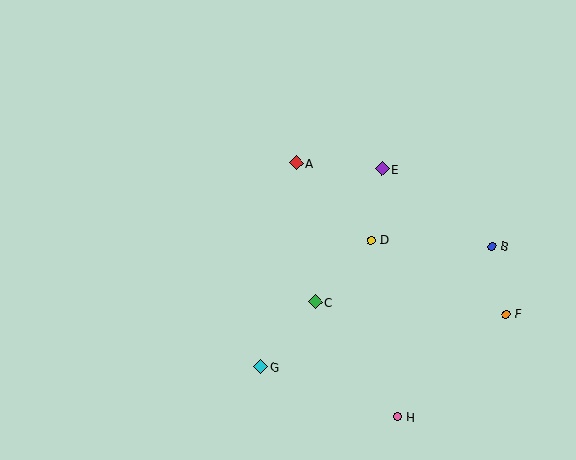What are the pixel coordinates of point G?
Point G is at (261, 367).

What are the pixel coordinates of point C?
Point C is at (315, 302).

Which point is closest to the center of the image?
Point A at (296, 163) is closest to the center.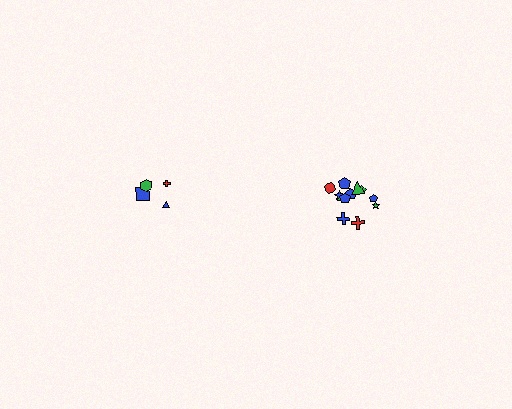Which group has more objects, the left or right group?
The right group.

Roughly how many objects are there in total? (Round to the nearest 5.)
Roughly 15 objects in total.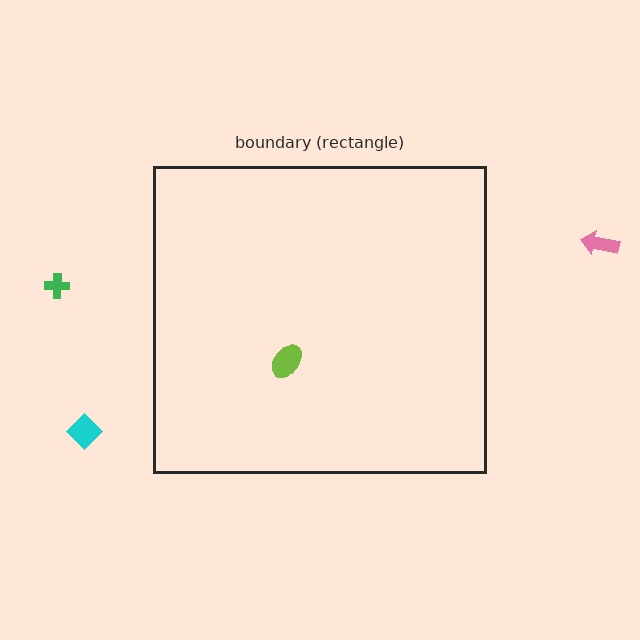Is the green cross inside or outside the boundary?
Outside.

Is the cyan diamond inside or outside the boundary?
Outside.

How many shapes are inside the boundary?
1 inside, 3 outside.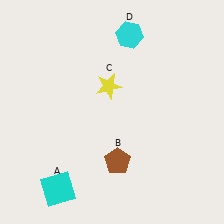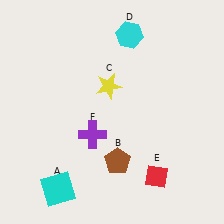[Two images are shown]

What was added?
A red diamond (E), a purple cross (F) were added in Image 2.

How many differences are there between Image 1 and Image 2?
There are 2 differences between the two images.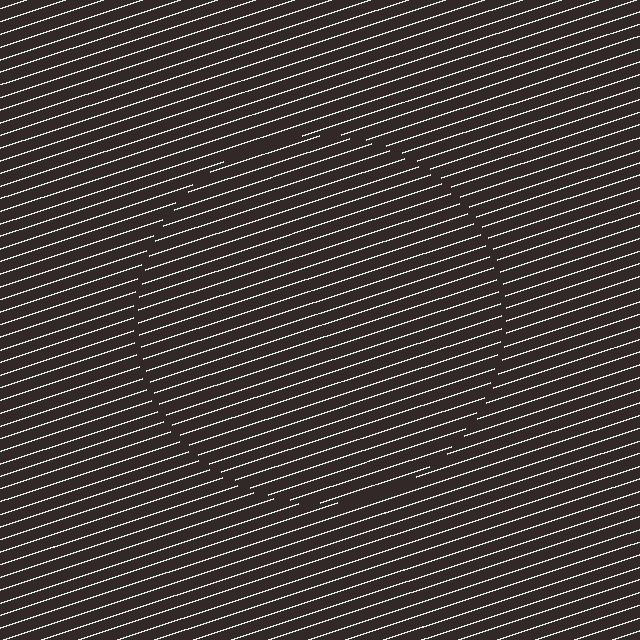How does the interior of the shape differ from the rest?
The interior of the shape contains the same grating, shifted by half a period — the contour is defined by the phase discontinuity where line-ends from the inner and outer gratings abut.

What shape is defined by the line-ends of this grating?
An illusory circle. The interior of the shape contains the same grating, shifted by half a period — the contour is defined by the phase discontinuity where line-ends from the inner and outer gratings abut.